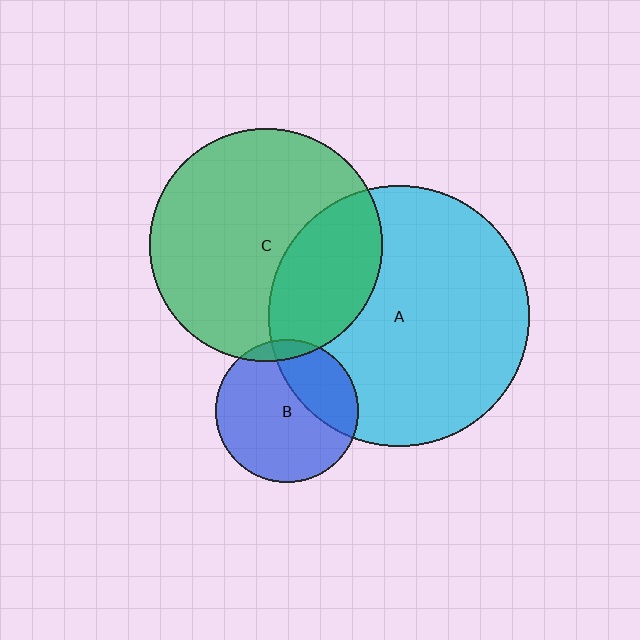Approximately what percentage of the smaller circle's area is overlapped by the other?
Approximately 30%.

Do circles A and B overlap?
Yes.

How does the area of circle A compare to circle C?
Approximately 1.2 times.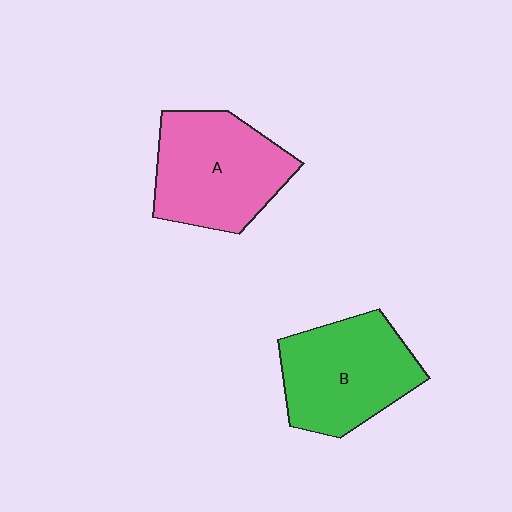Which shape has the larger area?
Shape A (pink).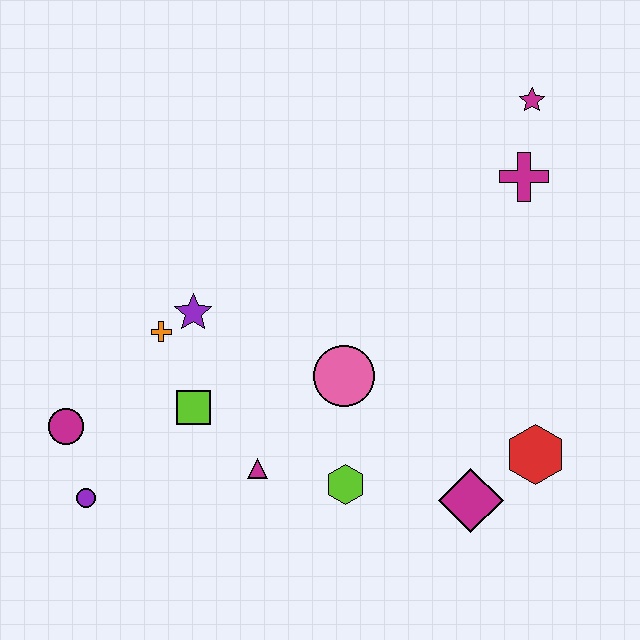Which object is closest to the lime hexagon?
The magenta triangle is closest to the lime hexagon.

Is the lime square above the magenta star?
No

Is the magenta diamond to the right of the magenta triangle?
Yes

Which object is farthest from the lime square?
The magenta star is farthest from the lime square.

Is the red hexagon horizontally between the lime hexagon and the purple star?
No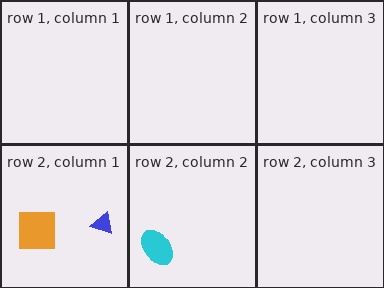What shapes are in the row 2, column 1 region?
The blue triangle, the orange square.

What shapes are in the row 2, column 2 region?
The cyan ellipse.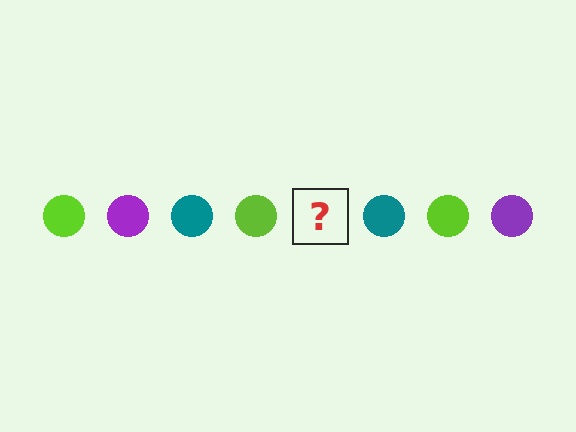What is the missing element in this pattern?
The missing element is a purple circle.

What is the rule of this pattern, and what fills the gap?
The rule is that the pattern cycles through lime, purple, teal circles. The gap should be filled with a purple circle.